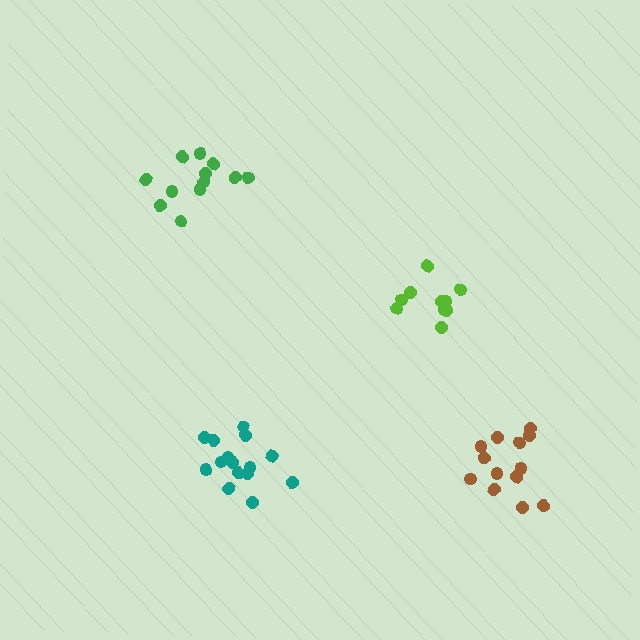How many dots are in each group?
Group 1: 10 dots, Group 2: 12 dots, Group 3: 15 dots, Group 4: 13 dots (50 total).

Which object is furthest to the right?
The brown cluster is rightmost.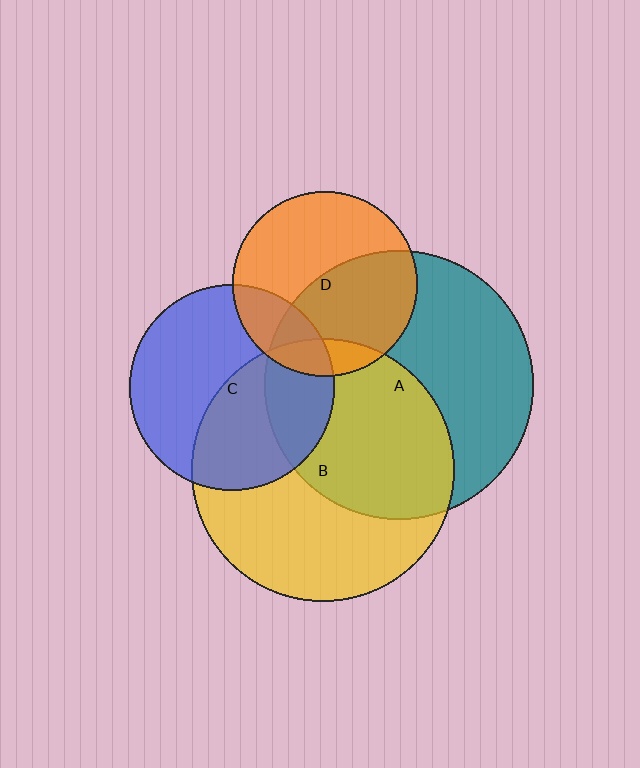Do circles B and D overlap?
Yes.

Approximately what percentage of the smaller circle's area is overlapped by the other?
Approximately 10%.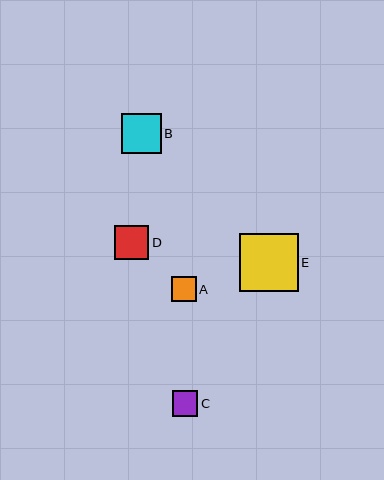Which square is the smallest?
Square A is the smallest with a size of approximately 24 pixels.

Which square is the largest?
Square E is the largest with a size of approximately 59 pixels.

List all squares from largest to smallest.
From largest to smallest: E, B, D, C, A.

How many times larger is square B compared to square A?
Square B is approximately 1.6 times the size of square A.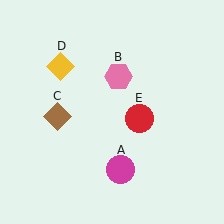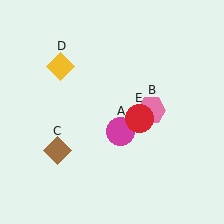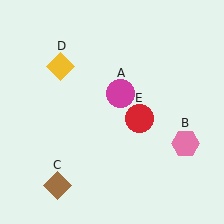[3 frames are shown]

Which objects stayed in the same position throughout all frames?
Yellow diamond (object D) and red circle (object E) remained stationary.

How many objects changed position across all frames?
3 objects changed position: magenta circle (object A), pink hexagon (object B), brown diamond (object C).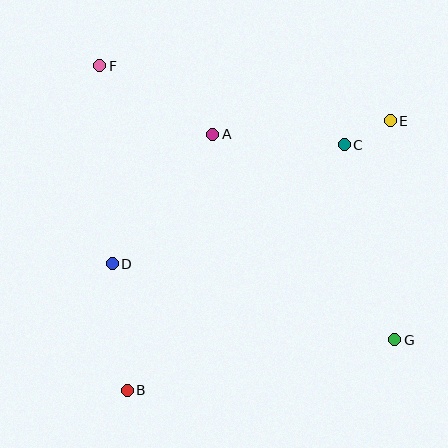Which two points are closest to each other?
Points C and E are closest to each other.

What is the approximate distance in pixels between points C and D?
The distance between C and D is approximately 260 pixels.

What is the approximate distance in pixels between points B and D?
The distance between B and D is approximately 128 pixels.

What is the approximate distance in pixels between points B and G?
The distance between B and G is approximately 272 pixels.